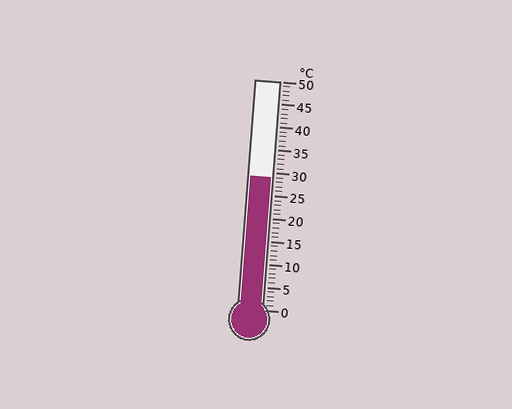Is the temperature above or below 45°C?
The temperature is below 45°C.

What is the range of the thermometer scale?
The thermometer scale ranges from 0°C to 50°C.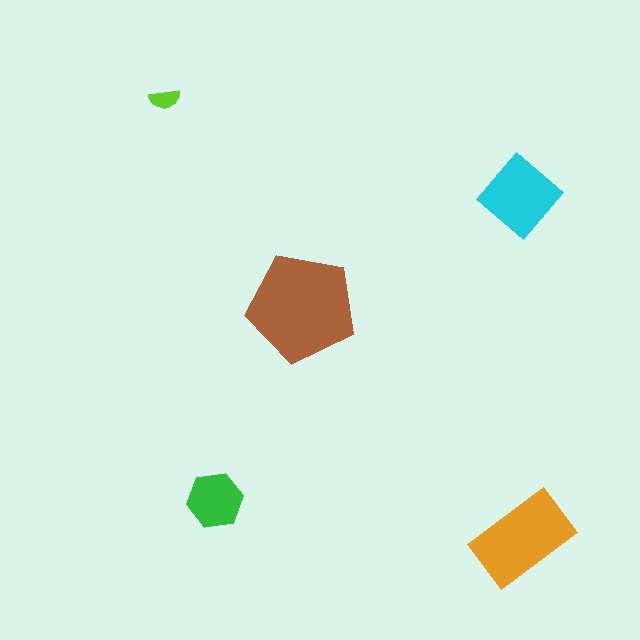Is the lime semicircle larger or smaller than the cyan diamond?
Smaller.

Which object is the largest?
The brown pentagon.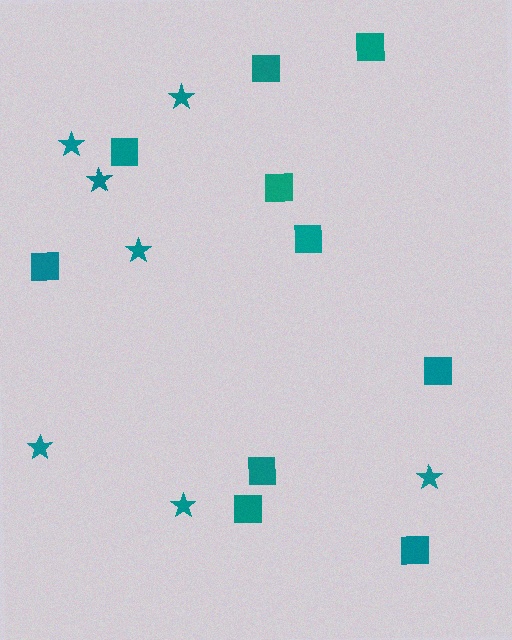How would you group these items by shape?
There are 2 groups: one group of squares (10) and one group of stars (7).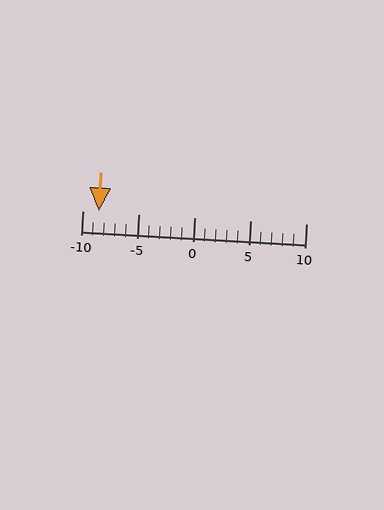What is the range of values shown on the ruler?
The ruler shows values from -10 to 10.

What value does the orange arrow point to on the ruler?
The orange arrow points to approximately -8.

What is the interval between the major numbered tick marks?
The major tick marks are spaced 5 units apart.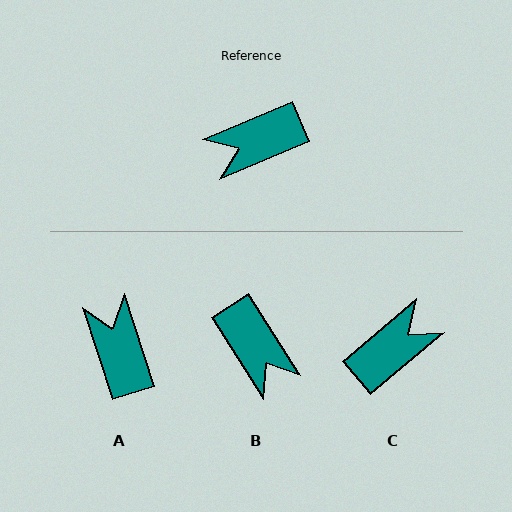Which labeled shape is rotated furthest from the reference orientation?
C, about 163 degrees away.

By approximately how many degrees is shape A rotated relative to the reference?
Approximately 95 degrees clockwise.